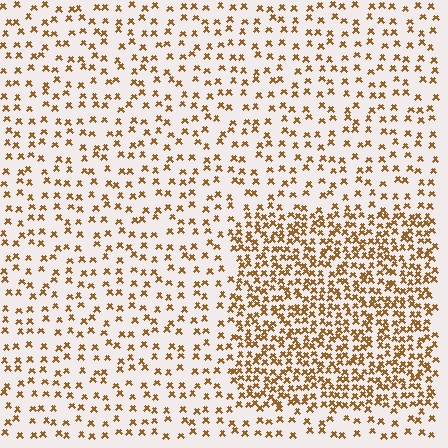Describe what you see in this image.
The image contains small brown elements arranged at two different densities. A rectangle-shaped region is visible where the elements are more densely packed than the surrounding area.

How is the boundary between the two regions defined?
The boundary is defined by a change in element density (approximately 2.4x ratio). All elements are the same color, size, and shape.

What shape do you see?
I see a rectangle.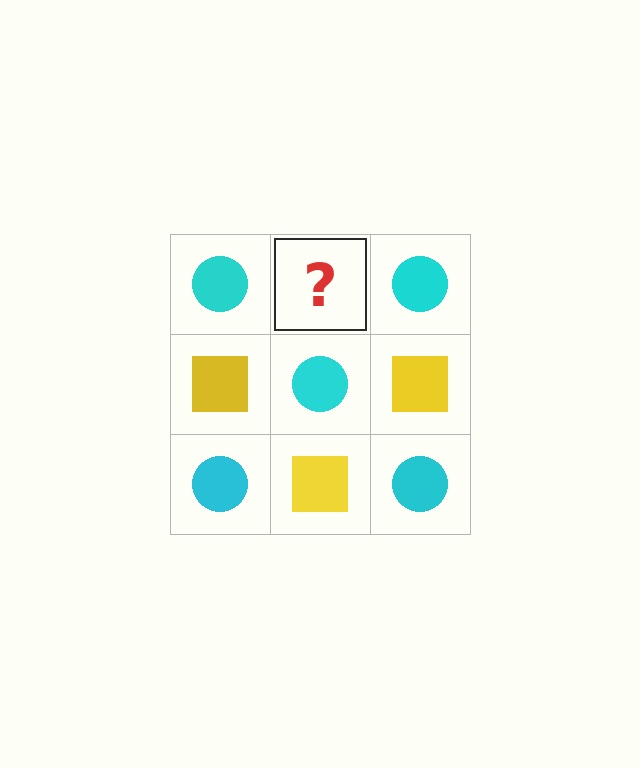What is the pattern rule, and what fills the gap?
The rule is that it alternates cyan circle and yellow square in a checkerboard pattern. The gap should be filled with a yellow square.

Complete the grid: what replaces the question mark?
The question mark should be replaced with a yellow square.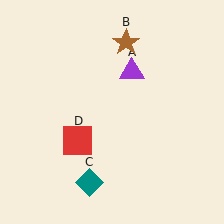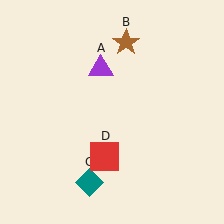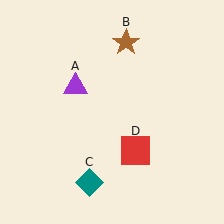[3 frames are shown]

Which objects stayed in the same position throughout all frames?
Brown star (object B) and teal diamond (object C) remained stationary.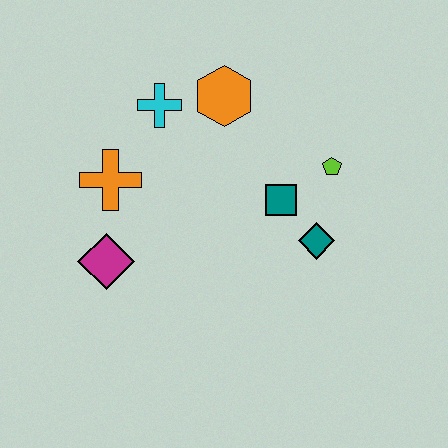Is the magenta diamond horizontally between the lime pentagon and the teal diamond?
No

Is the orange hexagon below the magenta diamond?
No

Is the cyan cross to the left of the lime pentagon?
Yes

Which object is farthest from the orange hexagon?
The magenta diamond is farthest from the orange hexagon.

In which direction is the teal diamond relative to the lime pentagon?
The teal diamond is below the lime pentagon.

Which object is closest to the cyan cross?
The orange hexagon is closest to the cyan cross.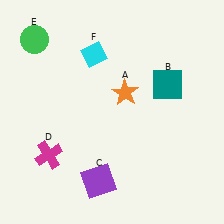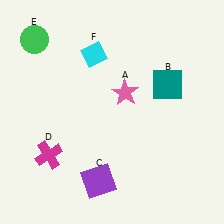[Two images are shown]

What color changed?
The star (A) changed from orange in Image 1 to pink in Image 2.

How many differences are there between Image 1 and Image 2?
There is 1 difference between the two images.